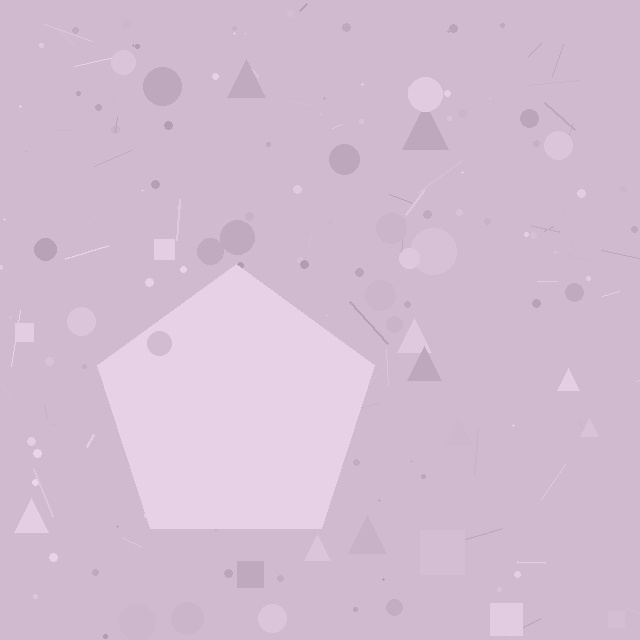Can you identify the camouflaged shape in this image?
The camouflaged shape is a pentagon.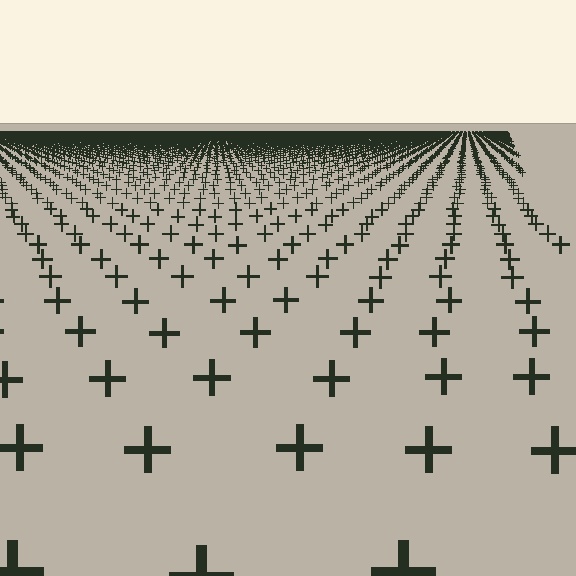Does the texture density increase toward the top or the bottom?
Density increases toward the top.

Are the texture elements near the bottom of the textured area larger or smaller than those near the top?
Larger. Near the bottom, elements are closer to the viewer and appear at a bigger on-screen size.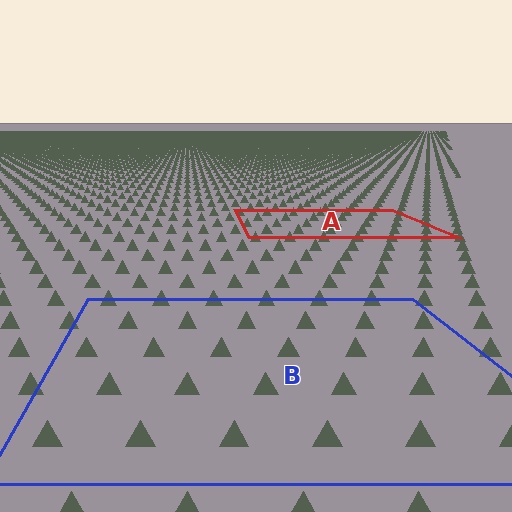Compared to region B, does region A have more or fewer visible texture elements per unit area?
Region A has more texture elements per unit area — they are packed more densely because it is farther away.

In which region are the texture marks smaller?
The texture marks are smaller in region A, because it is farther away.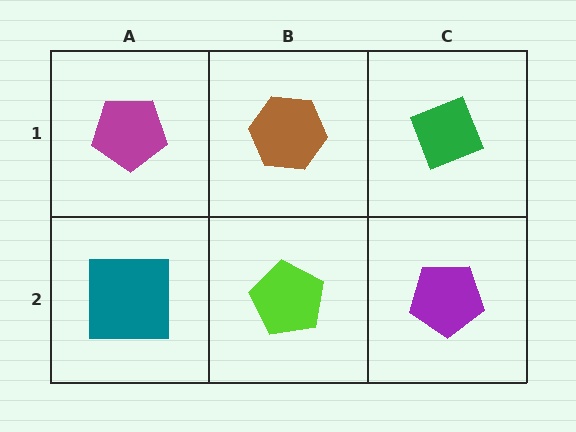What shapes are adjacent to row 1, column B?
A lime pentagon (row 2, column B), a magenta pentagon (row 1, column A), a green diamond (row 1, column C).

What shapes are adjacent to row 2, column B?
A brown hexagon (row 1, column B), a teal square (row 2, column A), a purple pentagon (row 2, column C).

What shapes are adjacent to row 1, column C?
A purple pentagon (row 2, column C), a brown hexagon (row 1, column B).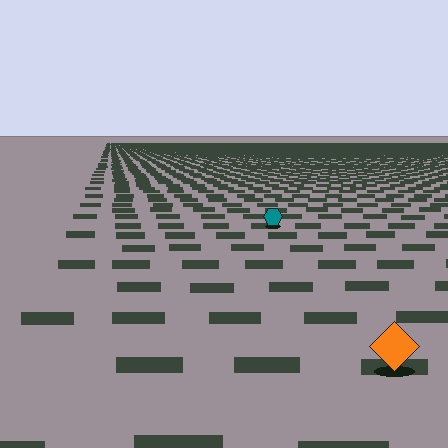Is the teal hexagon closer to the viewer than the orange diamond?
No. The orange diamond is closer — you can tell from the texture gradient: the ground texture is coarser near it.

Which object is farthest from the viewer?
The teal hexagon is farthest from the viewer. It appears smaller and the ground texture around it is denser.